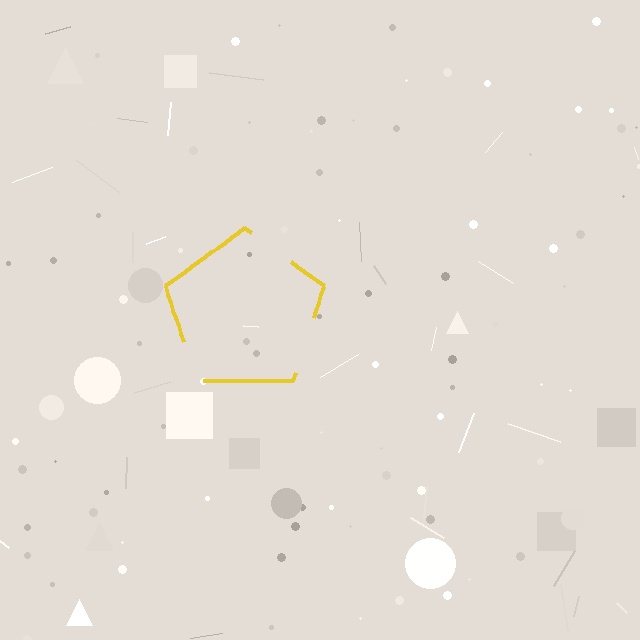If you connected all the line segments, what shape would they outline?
They would outline a pentagon.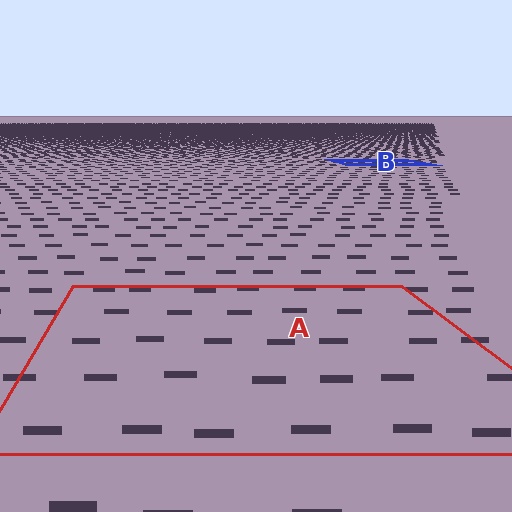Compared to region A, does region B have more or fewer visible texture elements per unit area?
Region B has more texture elements per unit area — they are packed more densely because it is farther away.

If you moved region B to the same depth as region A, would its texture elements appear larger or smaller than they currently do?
They would appear larger. At a closer depth, the same texture elements are projected at a bigger on-screen size.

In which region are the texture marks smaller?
The texture marks are smaller in region B, because it is farther away.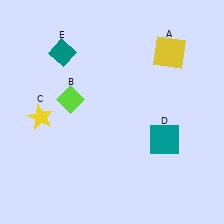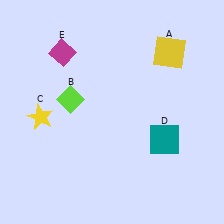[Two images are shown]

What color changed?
The diamond (E) changed from teal in Image 1 to magenta in Image 2.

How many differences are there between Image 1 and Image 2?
There is 1 difference between the two images.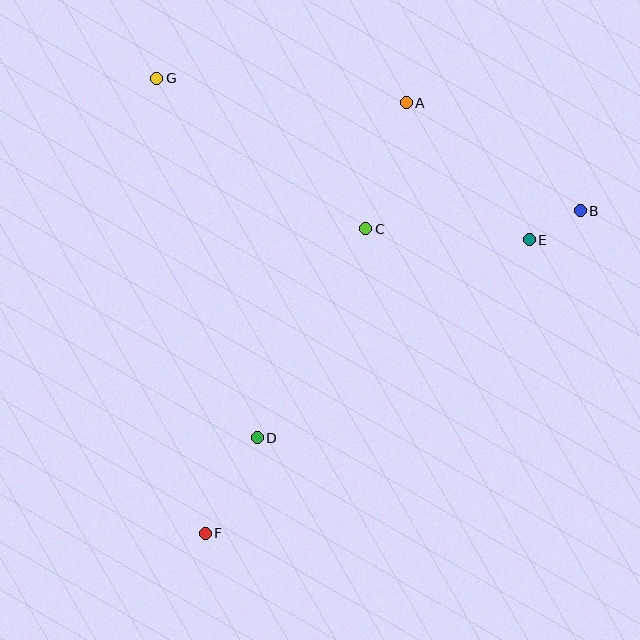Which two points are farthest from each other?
Points B and F are farthest from each other.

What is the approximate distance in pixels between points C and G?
The distance between C and G is approximately 257 pixels.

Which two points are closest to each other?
Points B and E are closest to each other.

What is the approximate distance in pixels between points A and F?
The distance between A and F is approximately 475 pixels.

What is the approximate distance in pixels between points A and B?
The distance between A and B is approximately 205 pixels.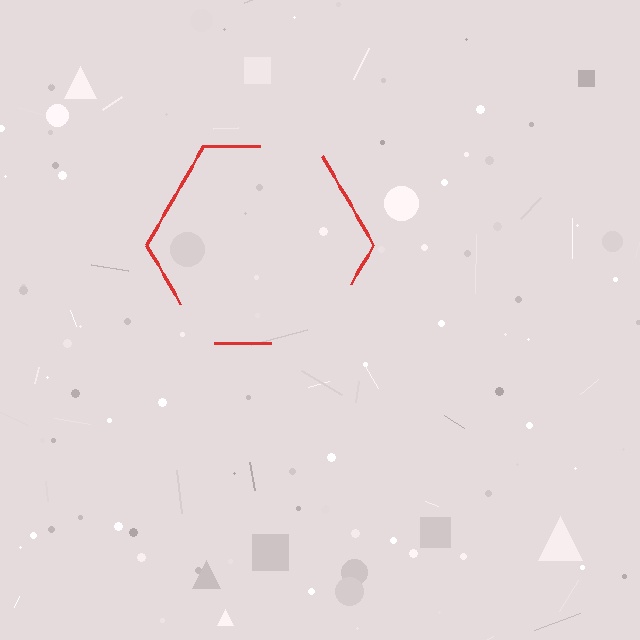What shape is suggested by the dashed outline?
The dashed outline suggests a hexagon.